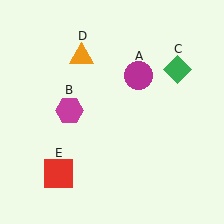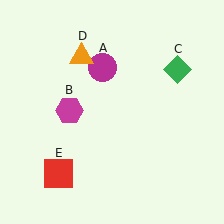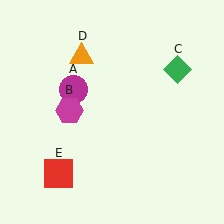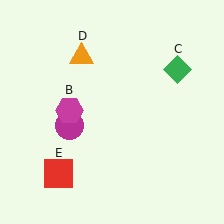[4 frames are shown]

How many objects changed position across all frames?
1 object changed position: magenta circle (object A).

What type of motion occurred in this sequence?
The magenta circle (object A) rotated counterclockwise around the center of the scene.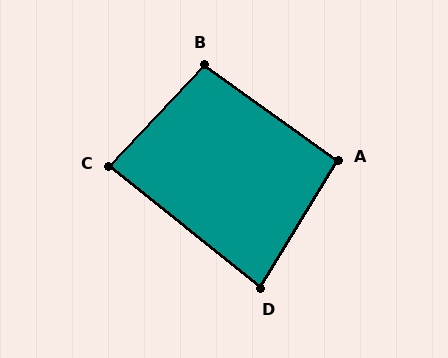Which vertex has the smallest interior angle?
D, at approximately 82 degrees.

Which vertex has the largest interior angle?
B, at approximately 98 degrees.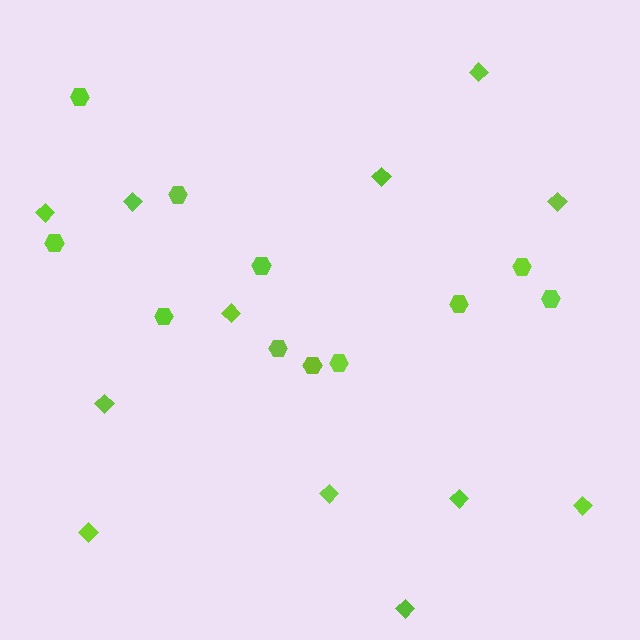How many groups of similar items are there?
There are 2 groups: one group of hexagons (11) and one group of diamonds (12).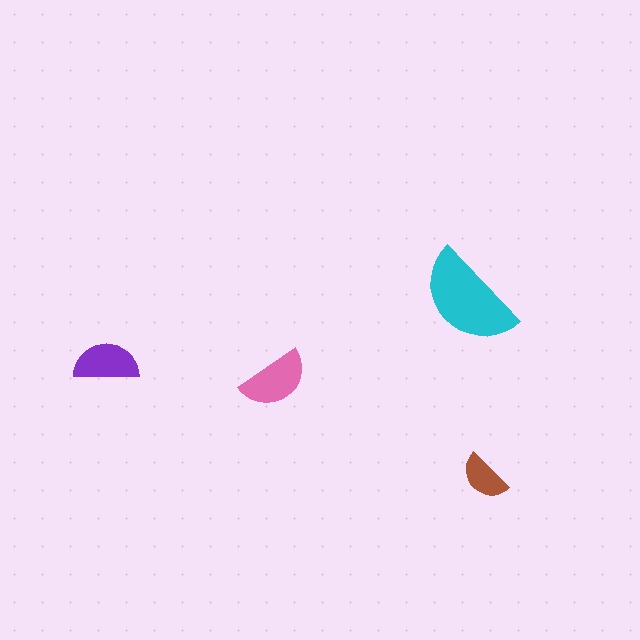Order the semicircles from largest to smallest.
the cyan one, the pink one, the purple one, the brown one.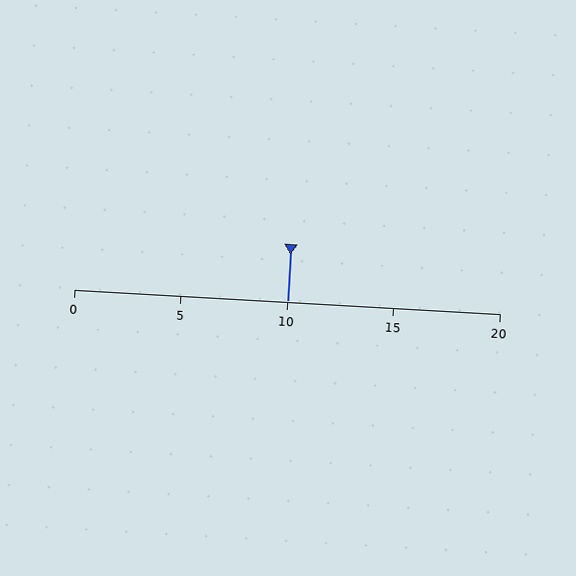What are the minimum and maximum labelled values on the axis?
The axis runs from 0 to 20.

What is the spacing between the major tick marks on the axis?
The major ticks are spaced 5 apart.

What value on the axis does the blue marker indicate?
The marker indicates approximately 10.